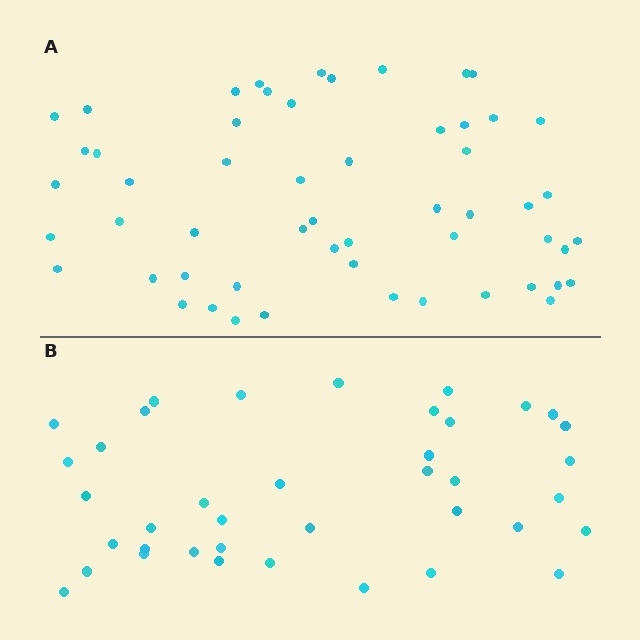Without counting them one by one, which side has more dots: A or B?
Region A (the top region) has more dots.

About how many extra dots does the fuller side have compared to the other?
Region A has approximately 15 more dots than region B.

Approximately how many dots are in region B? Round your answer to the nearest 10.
About 40 dots. (The exact count is 39, which rounds to 40.)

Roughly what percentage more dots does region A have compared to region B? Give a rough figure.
About 40% more.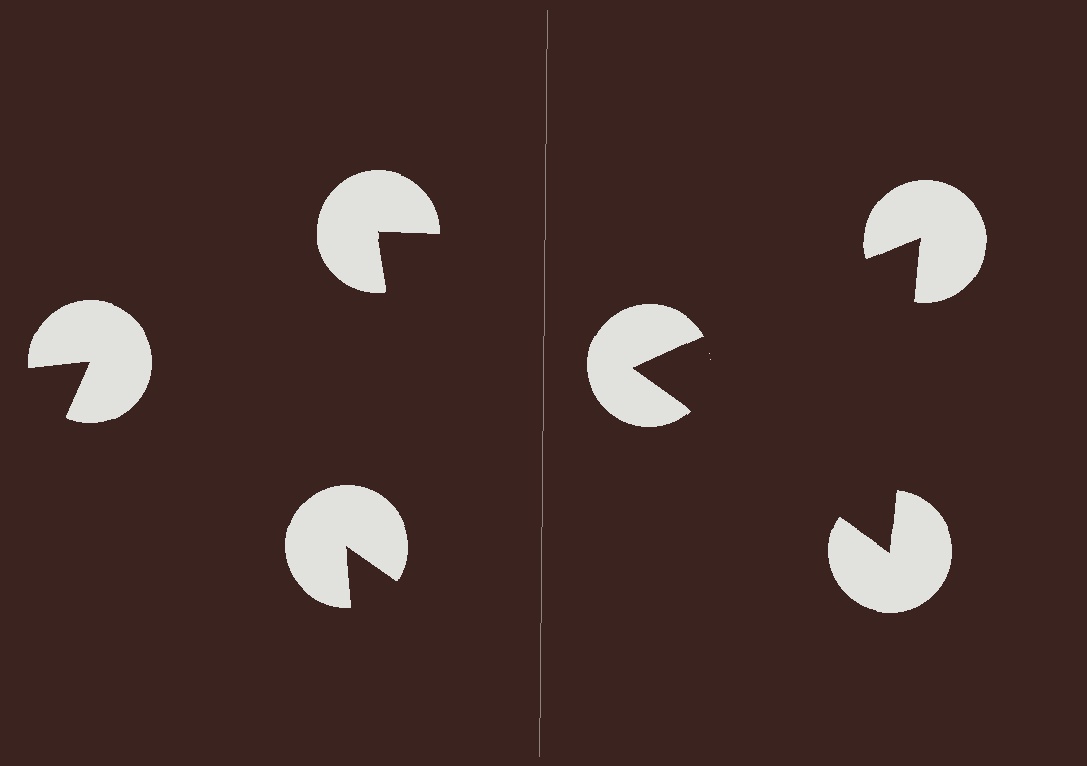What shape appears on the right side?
An illusory triangle.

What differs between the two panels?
The pac-man discs are positioned identically on both sides; only the wedge orientations differ. On the right they align to a triangle; on the left they are misaligned.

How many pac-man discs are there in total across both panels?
6 — 3 on each side.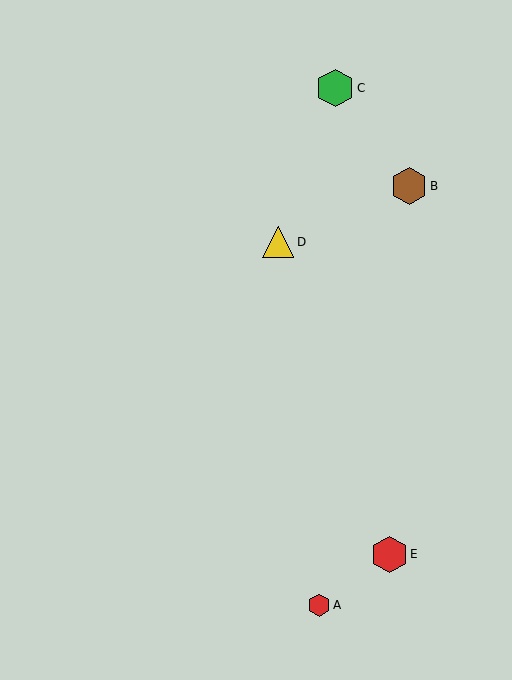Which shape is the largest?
The green hexagon (labeled C) is the largest.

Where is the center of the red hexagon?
The center of the red hexagon is at (319, 605).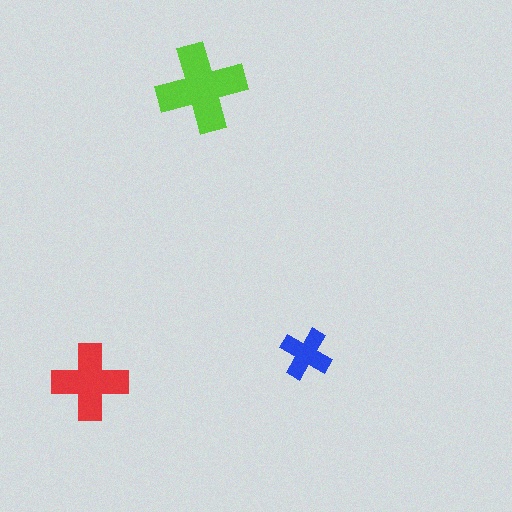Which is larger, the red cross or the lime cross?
The lime one.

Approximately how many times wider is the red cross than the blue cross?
About 1.5 times wider.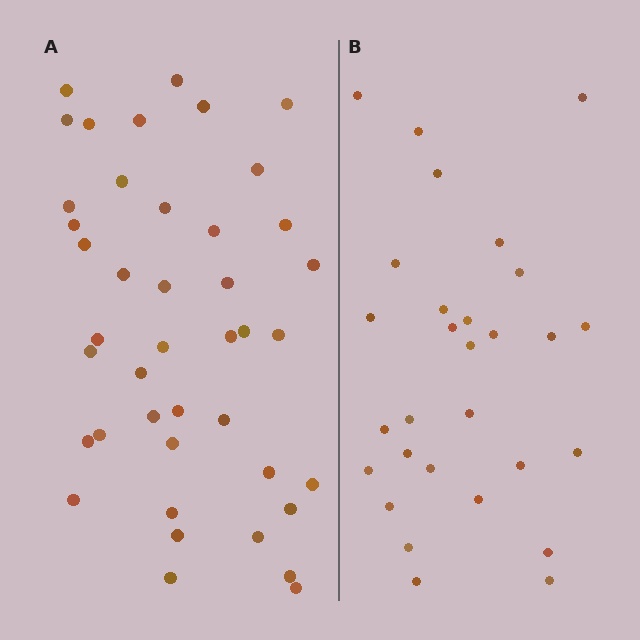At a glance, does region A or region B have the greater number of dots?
Region A (the left region) has more dots.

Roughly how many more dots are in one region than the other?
Region A has approximately 15 more dots than region B.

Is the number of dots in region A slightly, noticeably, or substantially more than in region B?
Region A has noticeably more, but not dramatically so. The ratio is roughly 1.4 to 1.